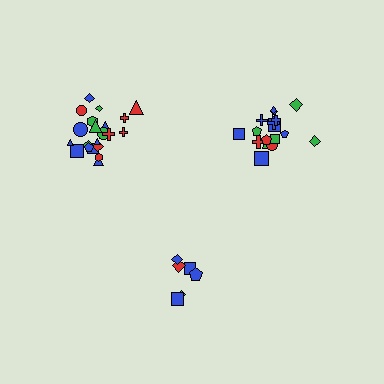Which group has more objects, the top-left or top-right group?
The top-left group.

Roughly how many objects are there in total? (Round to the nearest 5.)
Roughly 45 objects in total.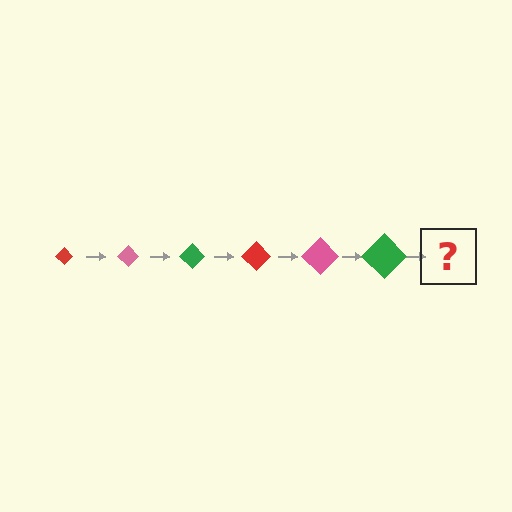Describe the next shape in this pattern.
It should be a red diamond, larger than the previous one.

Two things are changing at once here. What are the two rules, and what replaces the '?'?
The two rules are that the diamond grows larger each step and the color cycles through red, pink, and green. The '?' should be a red diamond, larger than the previous one.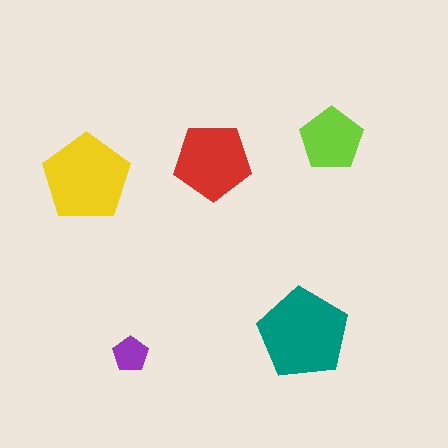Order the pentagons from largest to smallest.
the teal one, the yellow one, the red one, the lime one, the purple one.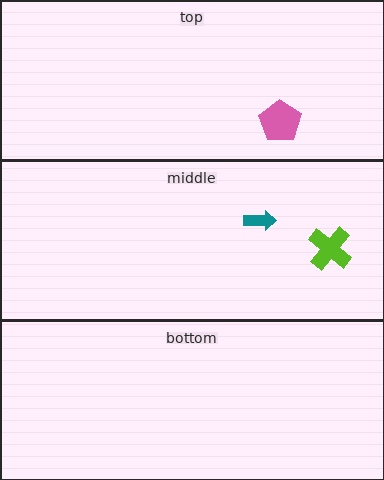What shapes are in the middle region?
The lime cross, the teal arrow.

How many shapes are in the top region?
1.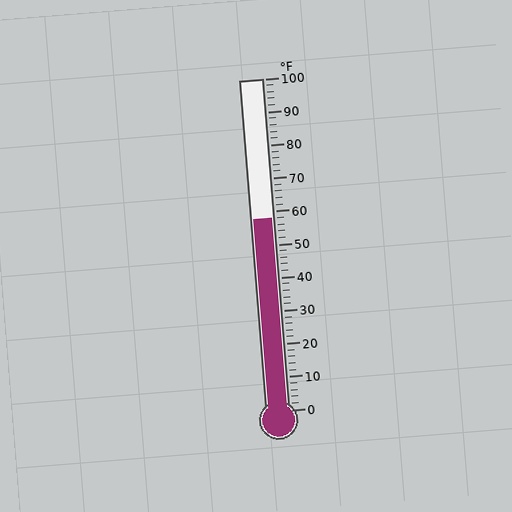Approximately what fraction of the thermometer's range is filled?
The thermometer is filled to approximately 60% of its range.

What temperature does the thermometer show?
The thermometer shows approximately 58°F.